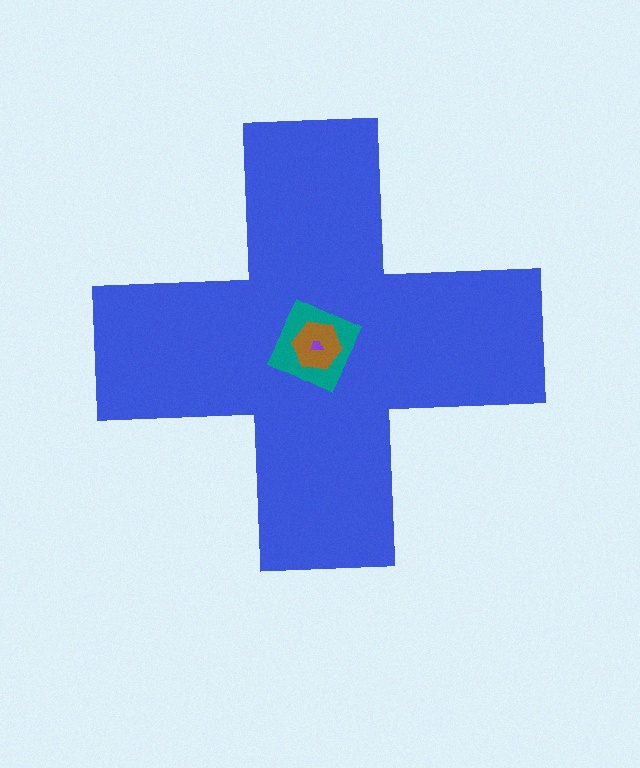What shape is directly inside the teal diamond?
The brown hexagon.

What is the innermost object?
The purple trapezoid.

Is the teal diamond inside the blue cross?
Yes.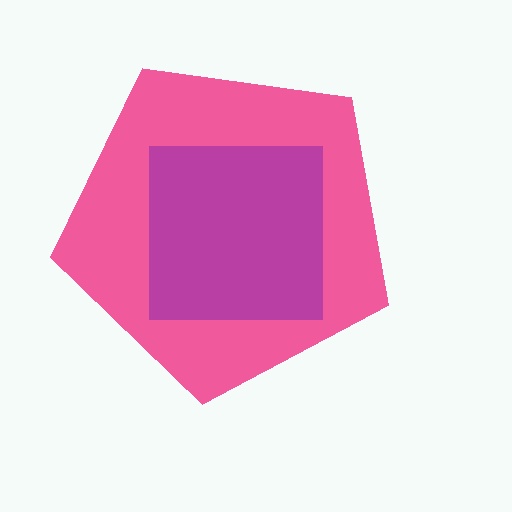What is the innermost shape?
The magenta square.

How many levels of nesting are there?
2.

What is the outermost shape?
The pink pentagon.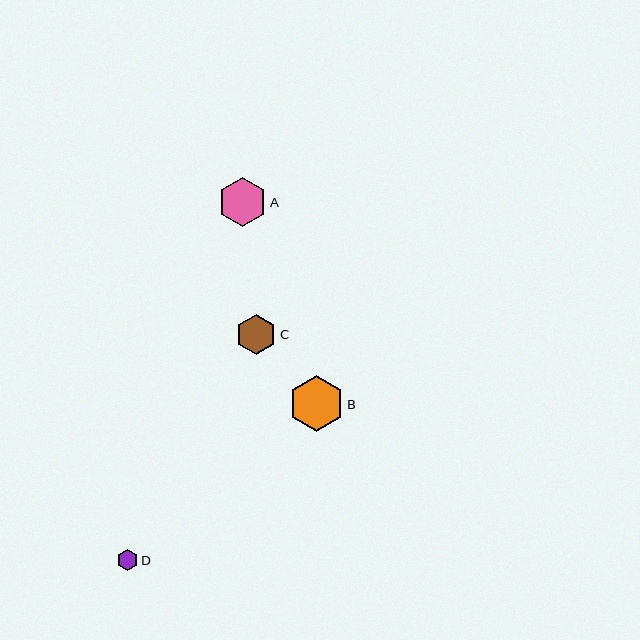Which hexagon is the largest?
Hexagon B is the largest with a size of approximately 56 pixels.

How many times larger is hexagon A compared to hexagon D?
Hexagon A is approximately 2.3 times the size of hexagon D.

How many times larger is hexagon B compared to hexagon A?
Hexagon B is approximately 1.1 times the size of hexagon A.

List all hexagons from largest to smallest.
From largest to smallest: B, A, C, D.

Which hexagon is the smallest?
Hexagon D is the smallest with a size of approximately 21 pixels.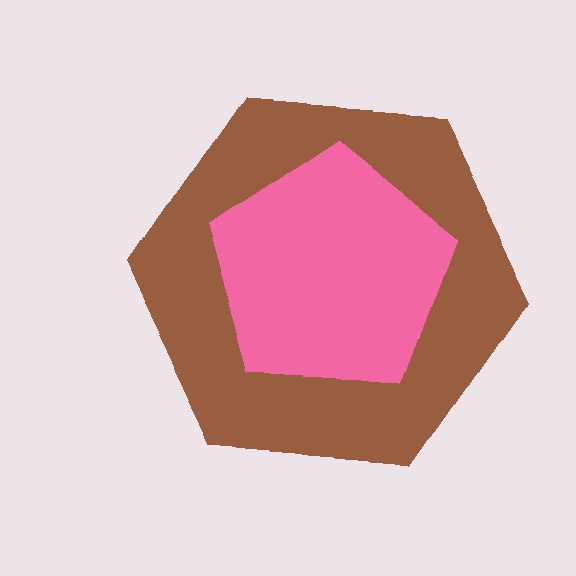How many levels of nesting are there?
2.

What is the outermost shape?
The brown hexagon.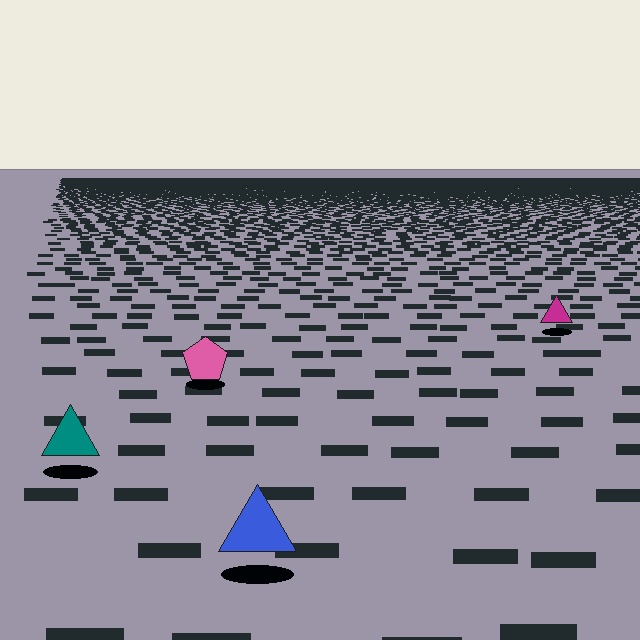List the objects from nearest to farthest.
From nearest to farthest: the blue triangle, the teal triangle, the pink pentagon, the magenta triangle.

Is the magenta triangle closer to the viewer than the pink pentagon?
No. The pink pentagon is closer — you can tell from the texture gradient: the ground texture is coarser near it.